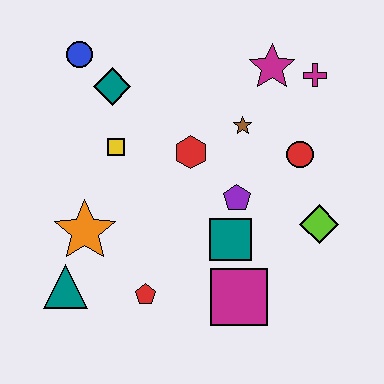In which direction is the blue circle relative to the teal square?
The blue circle is above the teal square.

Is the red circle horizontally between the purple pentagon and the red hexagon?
No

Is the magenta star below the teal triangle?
No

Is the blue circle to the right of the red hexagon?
No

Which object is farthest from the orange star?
The magenta cross is farthest from the orange star.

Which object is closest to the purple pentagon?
The teal square is closest to the purple pentagon.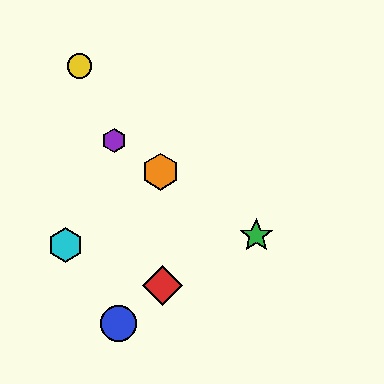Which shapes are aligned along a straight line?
The green star, the purple hexagon, the orange hexagon are aligned along a straight line.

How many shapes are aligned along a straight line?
3 shapes (the green star, the purple hexagon, the orange hexagon) are aligned along a straight line.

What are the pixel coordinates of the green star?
The green star is at (256, 236).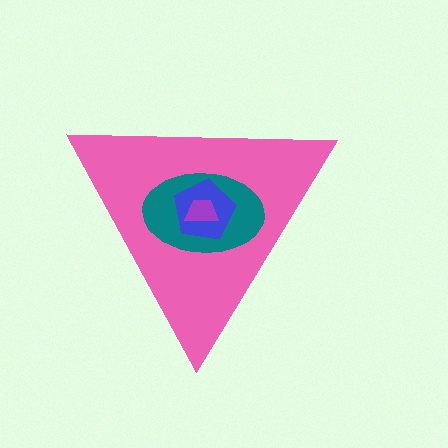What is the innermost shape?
The purple trapezoid.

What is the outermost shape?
The pink triangle.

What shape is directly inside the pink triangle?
The teal ellipse.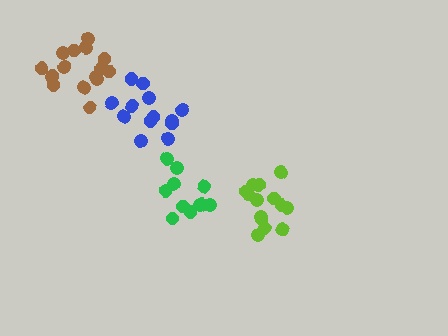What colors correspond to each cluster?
The clusters are colored: lime, blue, green, brown.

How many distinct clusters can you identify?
There are 4 distinct clusters.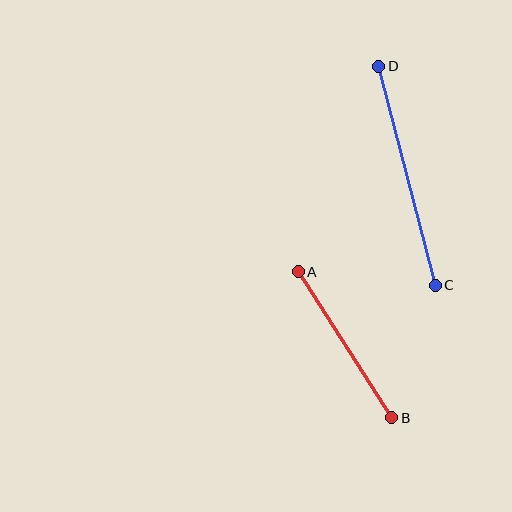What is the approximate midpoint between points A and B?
The midpoint is at approximately (345, 345) pixels.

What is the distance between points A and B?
The distance is approximately 174 pixels.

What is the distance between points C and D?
The distance is approximately 226 pixels.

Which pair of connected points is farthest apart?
Points C and D are farthest apart.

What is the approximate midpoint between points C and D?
The midpoint is at approximately (407, 176) pixels.